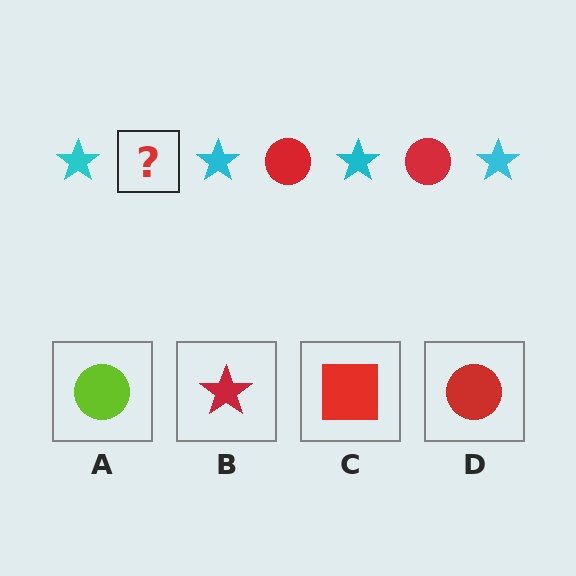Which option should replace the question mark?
Option D.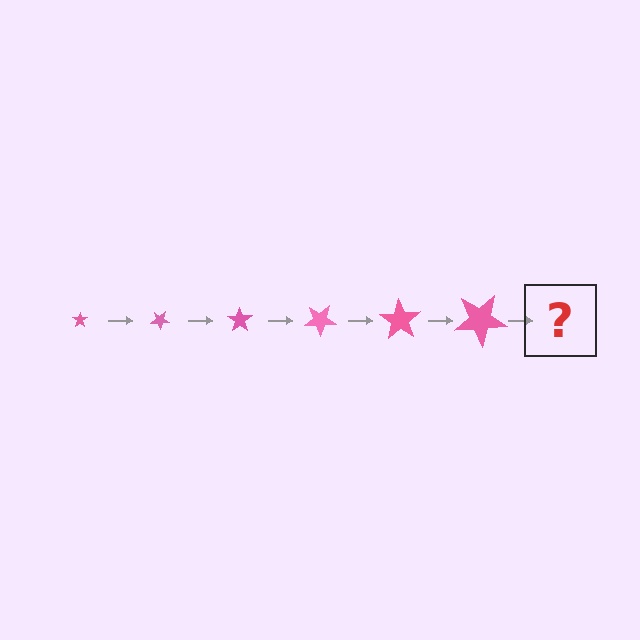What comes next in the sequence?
The next element should be a star, larger than the previous one and rotated 210 degrees from the start.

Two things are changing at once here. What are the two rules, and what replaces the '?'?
The two rules are that the star grows larger each step and it rotates 35 degrees each step. The '?' should be a star, larger than the previous one and rotated 210 degrees from the start.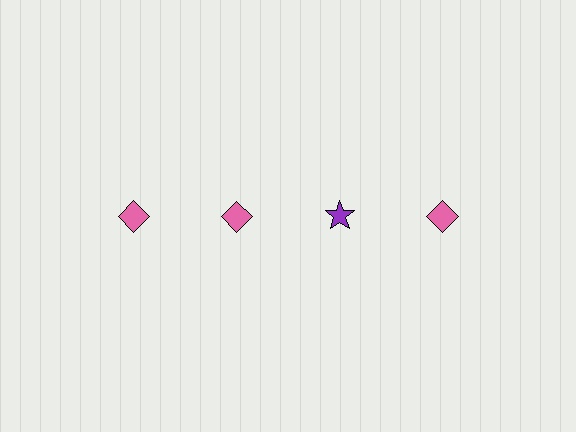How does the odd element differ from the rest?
It differs in both color (purple instead of pink) and shape (star instead of diamond).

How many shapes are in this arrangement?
There are 4 shapes arranged in a grid pattern.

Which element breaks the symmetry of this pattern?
The purple star in the top row, center column breaks the symmetry. All other shapes are pink diamonds.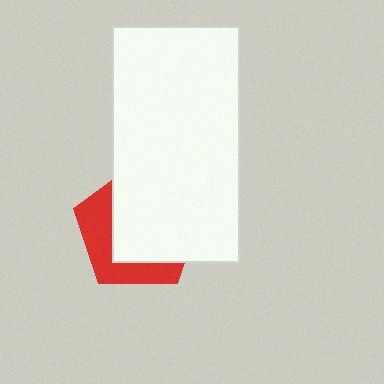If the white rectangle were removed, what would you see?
You would see the complete red pentagon.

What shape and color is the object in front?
The object in front is a white rectangle.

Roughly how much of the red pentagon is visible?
A small part of it is visible (roughly 36%).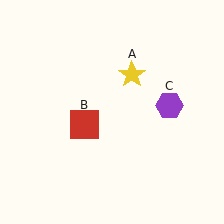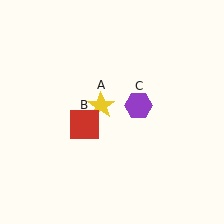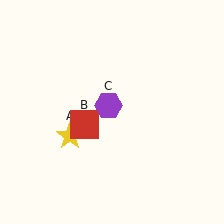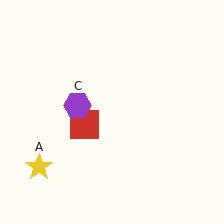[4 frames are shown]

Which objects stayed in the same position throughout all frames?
Red square (object B) remained stationary.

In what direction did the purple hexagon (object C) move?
The purple hexagon (object C) moved left.